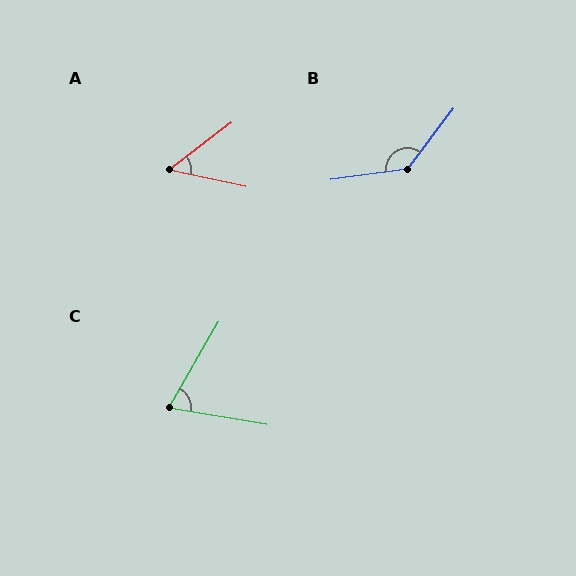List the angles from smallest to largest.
A (50°), C (69°), B (135°).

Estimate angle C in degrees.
Approximately 69 degrees.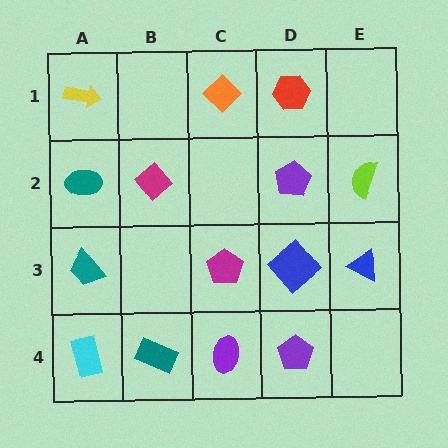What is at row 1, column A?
A yellow arrow.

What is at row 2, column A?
A teal ellipse.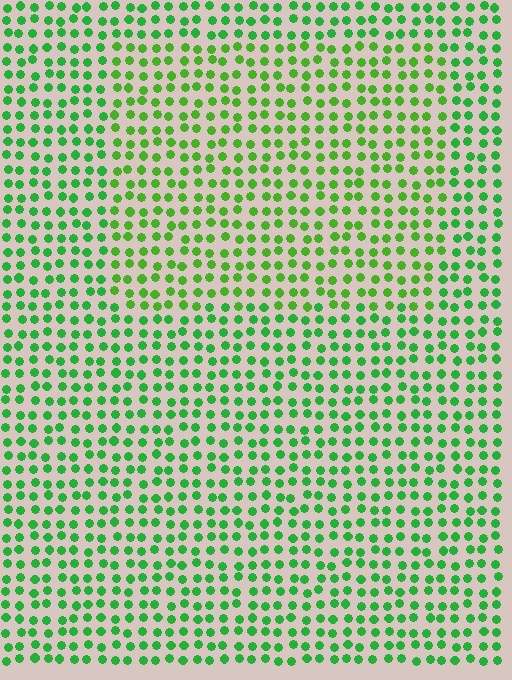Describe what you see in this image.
The image is filled with small green elements in a uniform arrangement. A rectangle-shaped region is visible where the elements are tinted to a slightly different hue, forming a subtle color boundary.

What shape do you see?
I see a rectangle.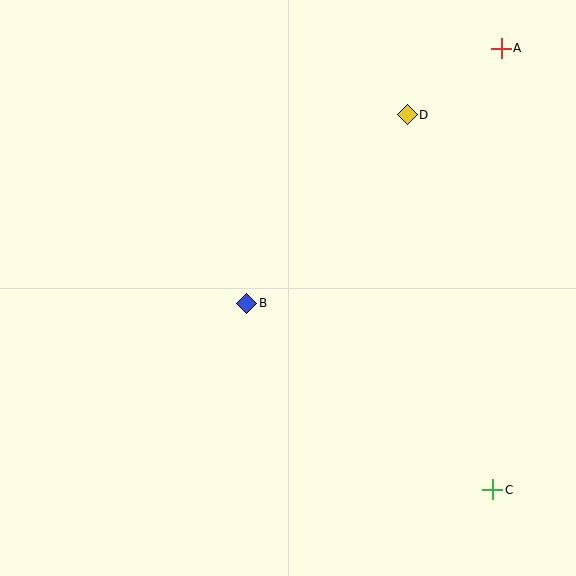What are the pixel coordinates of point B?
Point B is at (247, 303).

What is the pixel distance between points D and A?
The distance between D and A is 115 pixels.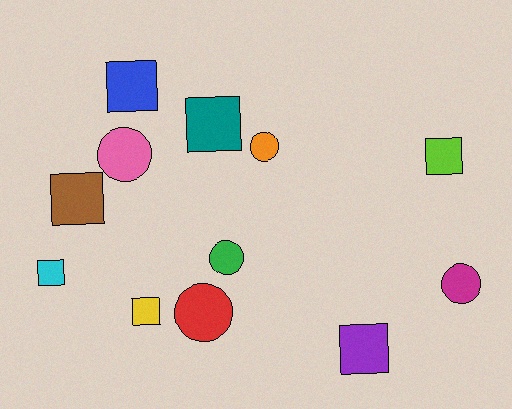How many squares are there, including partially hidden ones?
There are 7 squares.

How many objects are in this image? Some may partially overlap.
There are 12 objects.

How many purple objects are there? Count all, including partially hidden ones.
There is 1 purple object.